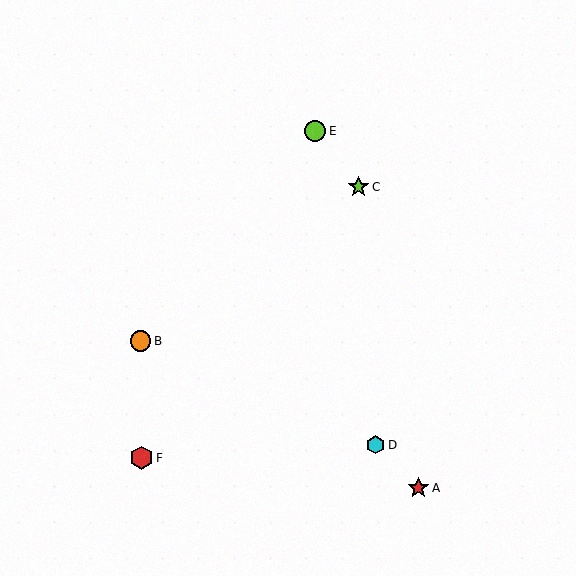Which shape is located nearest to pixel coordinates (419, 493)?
The red star (labeled A) at (418, 488) is nearest to that location.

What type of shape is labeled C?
Shape C is a lime star.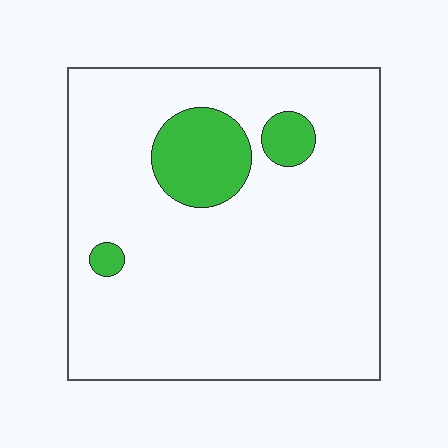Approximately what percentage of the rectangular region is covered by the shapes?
Approximately 10%.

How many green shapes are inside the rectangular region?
3.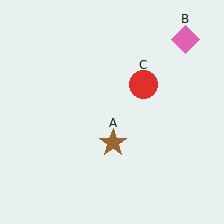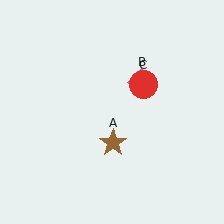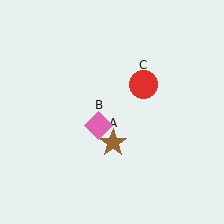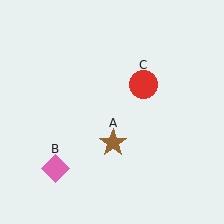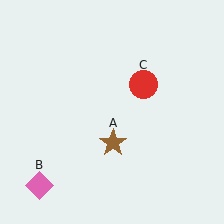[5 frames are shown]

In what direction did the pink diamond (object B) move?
The pink diamond (object B) moved down and to the left.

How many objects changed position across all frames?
1 object changed position: pink diamond (object B).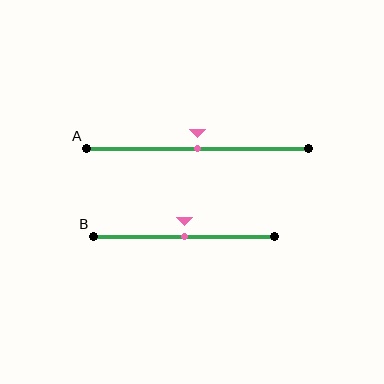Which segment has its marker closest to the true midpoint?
Segment A has its marker closest to the true midpoint.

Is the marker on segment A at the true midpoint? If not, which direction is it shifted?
Yes, the marker on segment A is at the true midpoint.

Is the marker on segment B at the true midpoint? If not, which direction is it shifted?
Yes, the marker on segment B is at the true midpoint.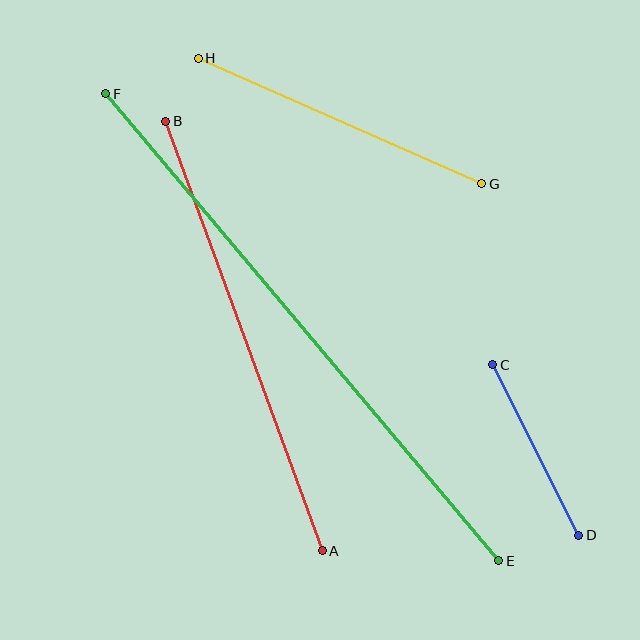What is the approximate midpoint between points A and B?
The midpoint is at approximately (244, 336) pixels.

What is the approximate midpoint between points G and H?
The midpoint is at approximately (340, 121) pixels.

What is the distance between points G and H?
The distance is approximately 310 pixels.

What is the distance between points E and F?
The distance is approximately 610 pixels.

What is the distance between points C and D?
The distance is approximately 191 pixels.